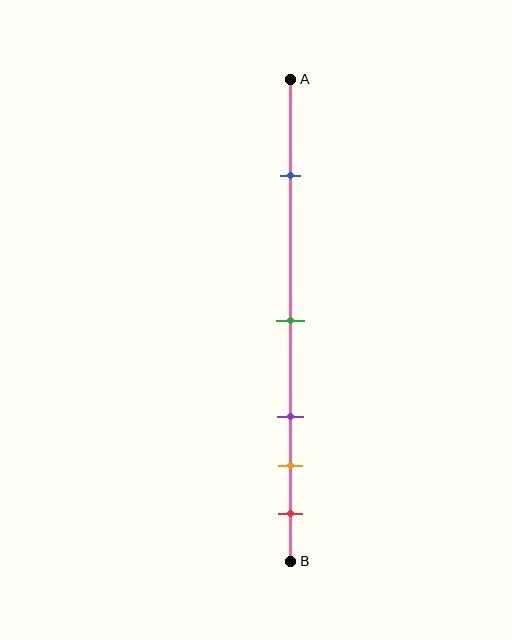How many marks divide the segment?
There are 5 marks dividing the segment.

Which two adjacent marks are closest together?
The orange and red marks are the closest adjacent pair.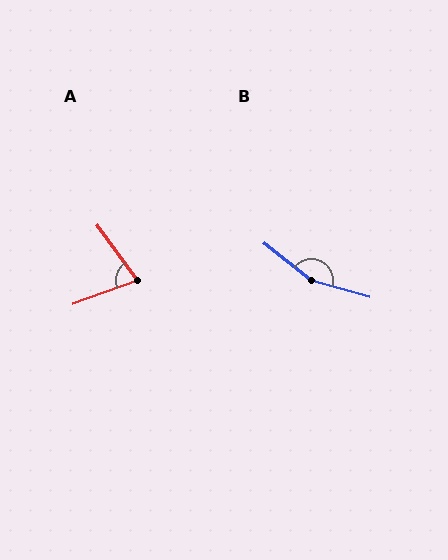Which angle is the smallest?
A, at approximately 74 degrees.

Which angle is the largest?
B, at approximately 157 degrees.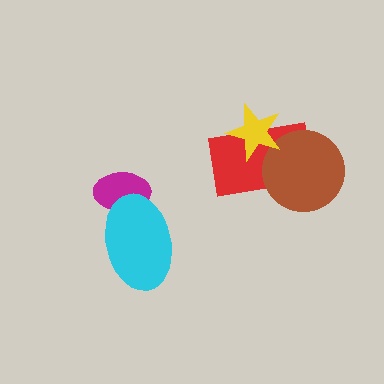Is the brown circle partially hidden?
Yes, it is partially covered by another shape.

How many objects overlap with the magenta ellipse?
1 object overlaps with the magenta ellipse.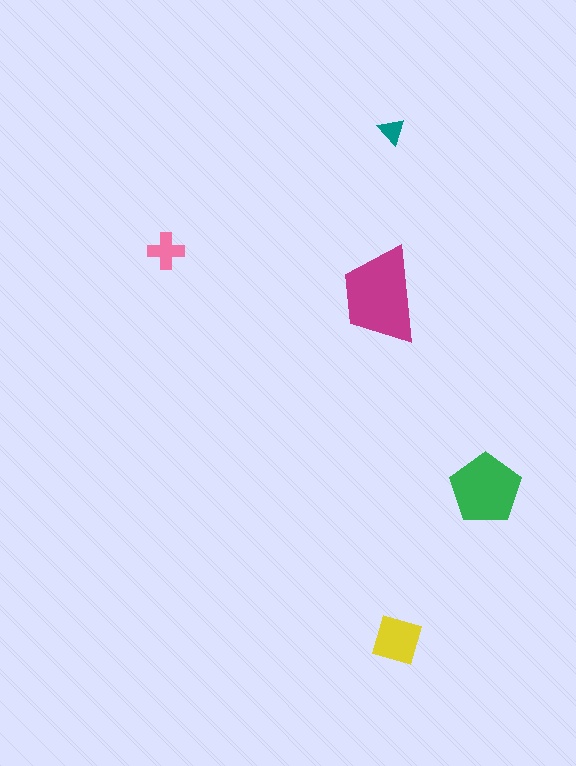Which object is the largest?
The magenta trapezoid.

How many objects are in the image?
There are 5 objects in the image.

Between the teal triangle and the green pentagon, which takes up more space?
The green pentagon.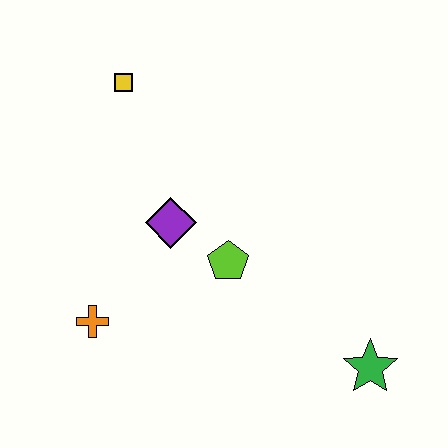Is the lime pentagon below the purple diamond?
Yes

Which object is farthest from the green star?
The yellow square is farthest from the green star.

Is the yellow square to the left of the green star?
Yes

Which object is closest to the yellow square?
The purple diamond is closest to the yellow square.